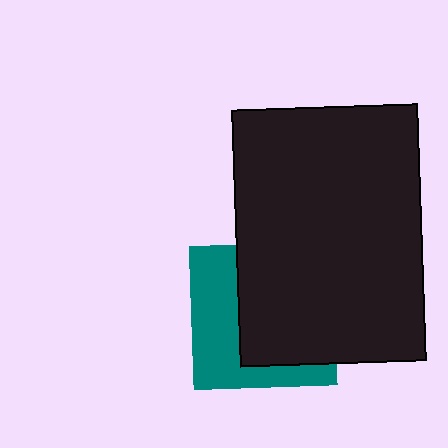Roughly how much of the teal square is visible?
A small part of it is visible (roughly 44%).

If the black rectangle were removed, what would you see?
You would see the complete teal square.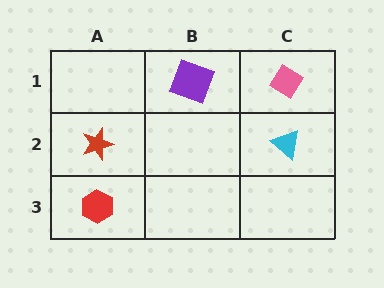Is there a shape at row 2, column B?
No, that cell is empty.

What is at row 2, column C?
A cyan triangle.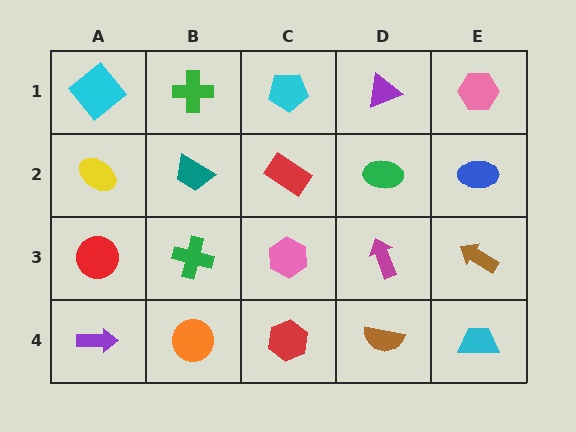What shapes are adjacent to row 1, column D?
A green ellipse (row 2, column D), a cyan pentagon (row 1, column C), a pink hexagon (row 1, column E).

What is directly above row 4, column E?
A brown arrow.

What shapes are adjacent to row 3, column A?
A yellow ellipse (row 2, column A), a purple arrow (row 4, column A), a green cross (row 3, column B).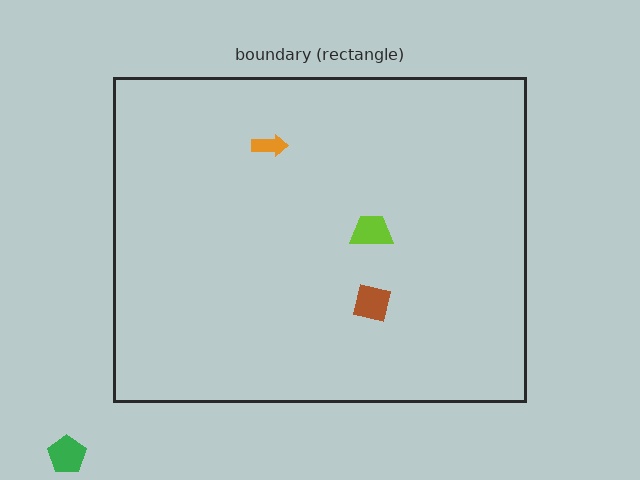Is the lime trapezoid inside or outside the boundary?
Inside.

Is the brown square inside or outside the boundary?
Inside.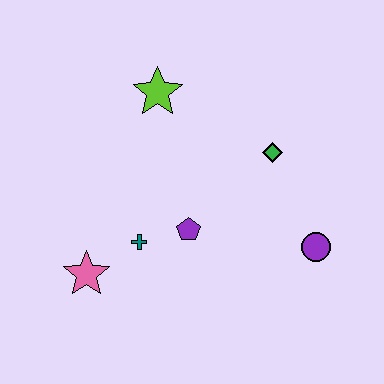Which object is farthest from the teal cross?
The purple circle is farthest from the teal cross.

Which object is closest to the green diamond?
The purple circle is closest to the green diamond.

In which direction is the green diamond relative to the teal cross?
The green diamond is to the right of the teal cross.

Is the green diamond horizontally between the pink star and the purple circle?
Yes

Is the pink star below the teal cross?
Yes